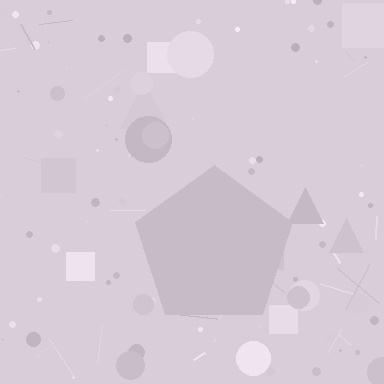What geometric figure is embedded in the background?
A pentagon is embedded in the background.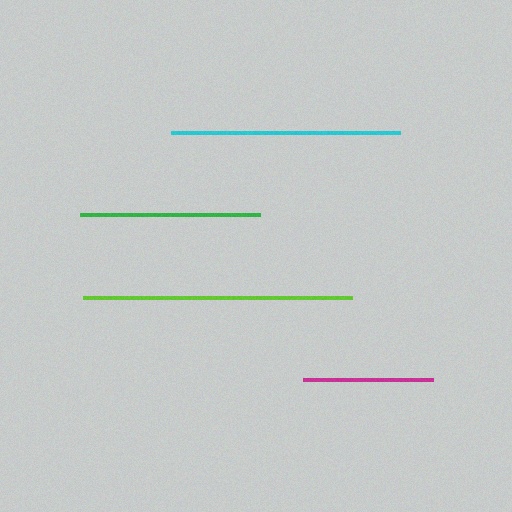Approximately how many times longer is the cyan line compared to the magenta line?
The cyan line is approximately 1.8 times the length of the magenta line.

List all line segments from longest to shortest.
From longest to shortest: lime, cyan, green, magenta.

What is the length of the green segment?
The green segment is approximately 180 pixels long.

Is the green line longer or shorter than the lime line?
The lime line is longer than the green line.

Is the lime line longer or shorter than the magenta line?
The lime line is longer than the magenta line.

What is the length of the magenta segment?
The magenta segment is approximately 130 pixels long.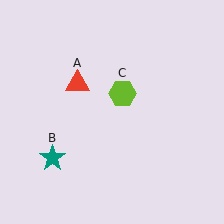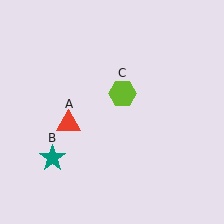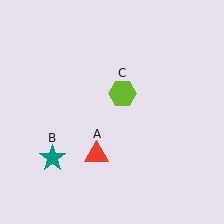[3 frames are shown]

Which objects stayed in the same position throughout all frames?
Teal star (object B) and lime hexagon (object C) remained stationary.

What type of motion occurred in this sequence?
The red triangle (object A) rotated counterclockwise around the center of the scene.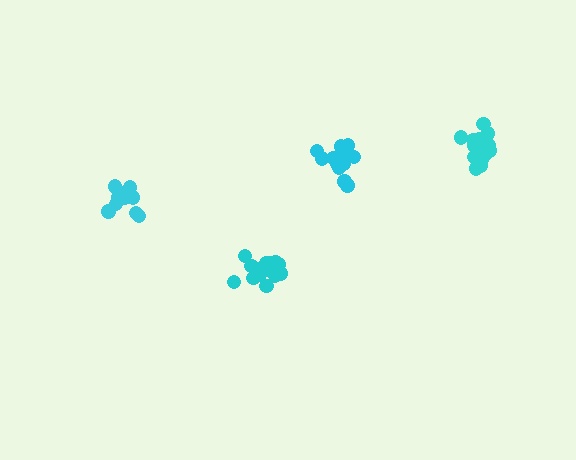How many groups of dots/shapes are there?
There are 4 groups.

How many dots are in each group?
Group 1: 16 dots, Group 2: 15 dots, Group 3: 11 dots, Group 4: 15 dots (57 total).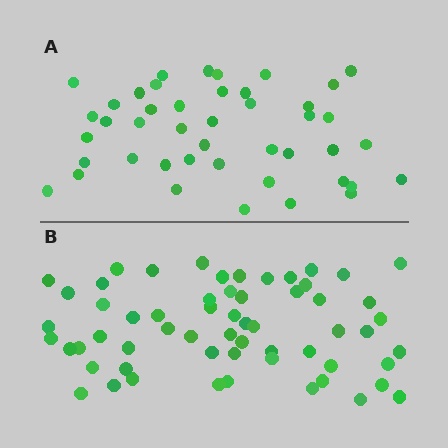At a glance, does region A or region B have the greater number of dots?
Region B (the bottom region) has more dots.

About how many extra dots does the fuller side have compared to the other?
Region B has approximately 15 more dots than region A.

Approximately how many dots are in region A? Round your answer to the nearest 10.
About 40 dots. (The exact count is 44, which rounds to 40.)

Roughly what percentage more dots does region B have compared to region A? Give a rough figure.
About 35% more.